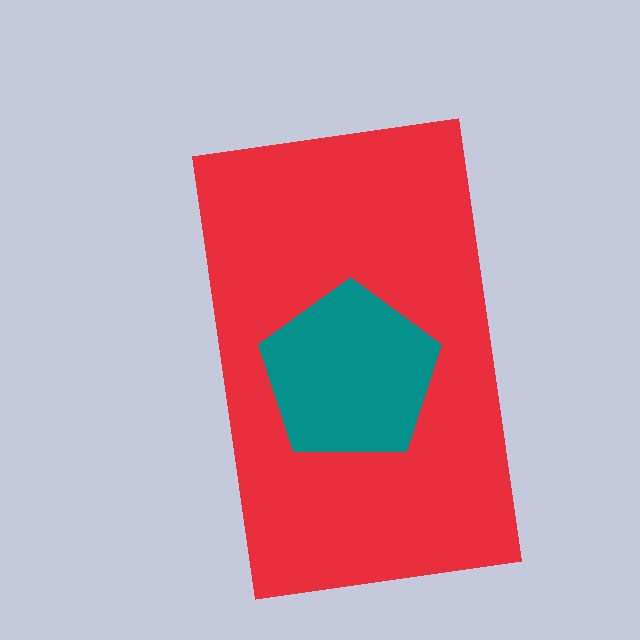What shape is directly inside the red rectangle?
The teal pentagon.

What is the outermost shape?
The red rectangle.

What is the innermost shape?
The teal pentagon.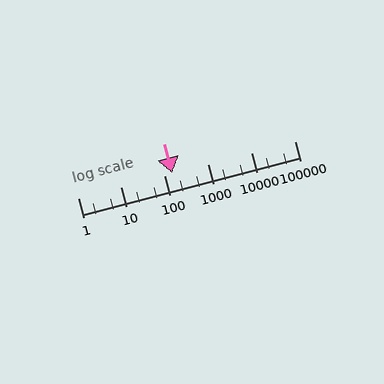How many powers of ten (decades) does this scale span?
The scale spans 5 decades, from 1 to 100000.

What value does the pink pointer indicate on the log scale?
The pointer indicates approximately 150.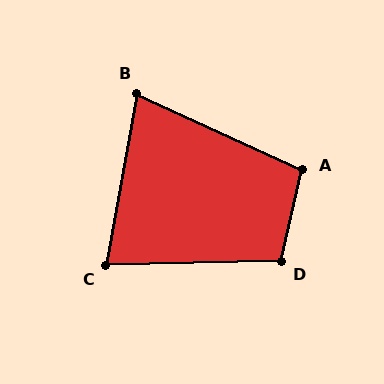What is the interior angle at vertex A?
Approximately 101 degrees (obtuse).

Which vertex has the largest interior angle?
D, at approximately 105 degrees.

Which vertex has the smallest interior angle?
B, at approximately 75 degrees.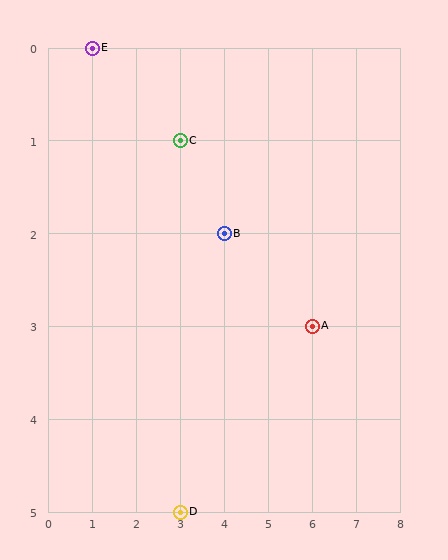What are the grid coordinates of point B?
Point B is at grid coordinates (4, 2).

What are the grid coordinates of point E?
Point E is at grid coordinates (1, 0).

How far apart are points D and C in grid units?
Points D and C are 4 rows apart.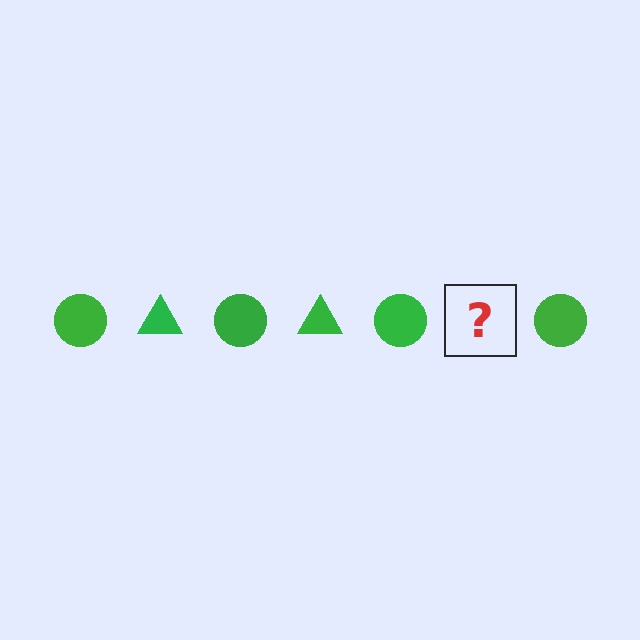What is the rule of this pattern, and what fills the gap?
The rule is that the pattern cycles through circle, triangle shapes in green. The gap should be filled with a green triangle.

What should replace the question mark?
The question mark should be replaced with a green triangle.